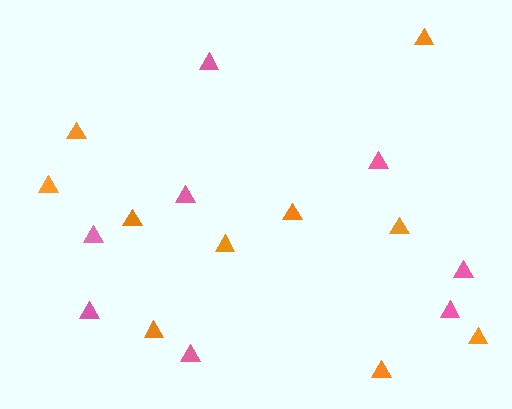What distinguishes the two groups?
There are 2 groups: one group of orange triangles (10) and one group of pink triangles (8).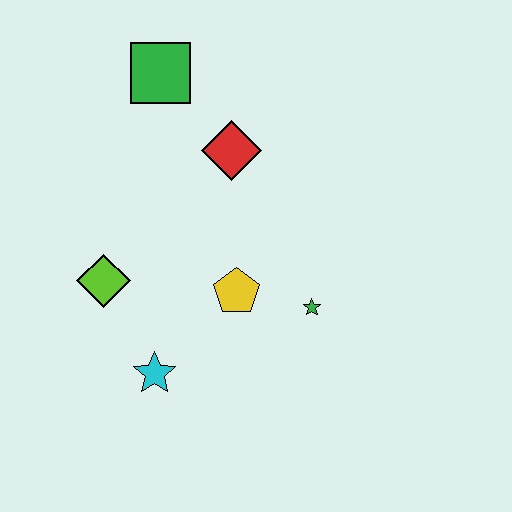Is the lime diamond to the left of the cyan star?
Yes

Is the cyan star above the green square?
No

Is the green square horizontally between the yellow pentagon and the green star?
No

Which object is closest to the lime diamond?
The cyan star is closest to the lime diamond.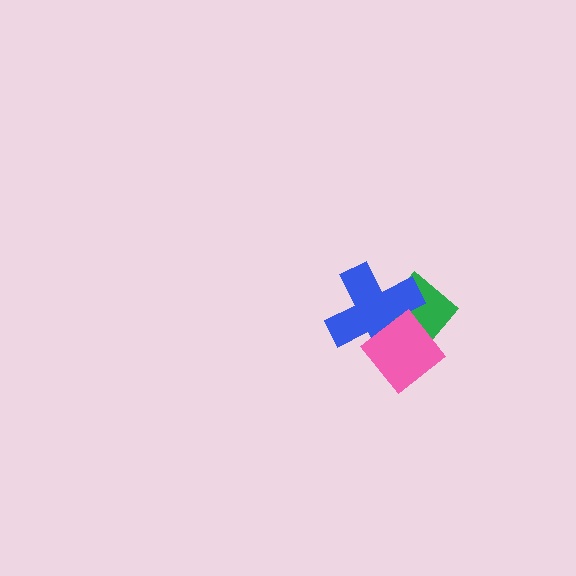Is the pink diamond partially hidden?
No, no other shape covers it.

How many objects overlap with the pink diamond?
2 objects overlap with the pink diamond.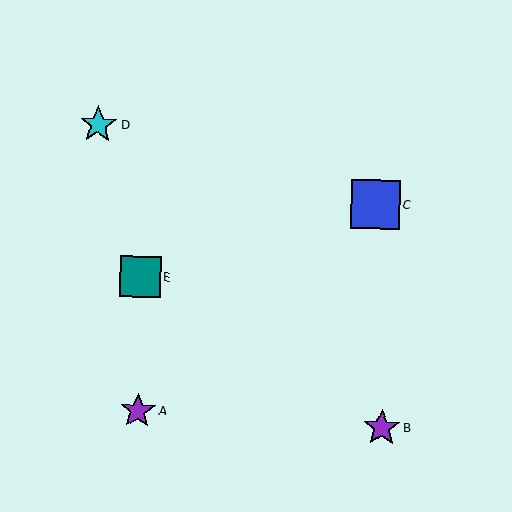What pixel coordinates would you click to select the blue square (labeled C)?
Click at (375, 205) to select the blue square C.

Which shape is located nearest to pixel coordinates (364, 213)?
The blue square (labeled C) at (375, 205) is nearest to that location.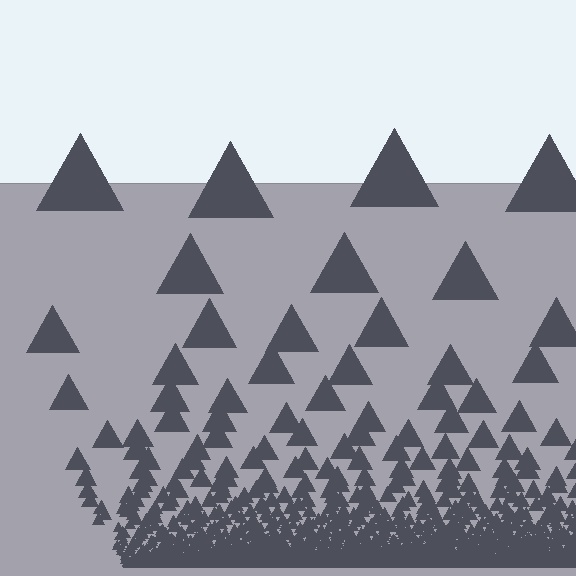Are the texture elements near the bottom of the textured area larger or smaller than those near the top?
Smaller. The gradient is inverted — elements near the bottom are smaller and denser.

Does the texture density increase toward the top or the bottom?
Density increases toward the bottom.